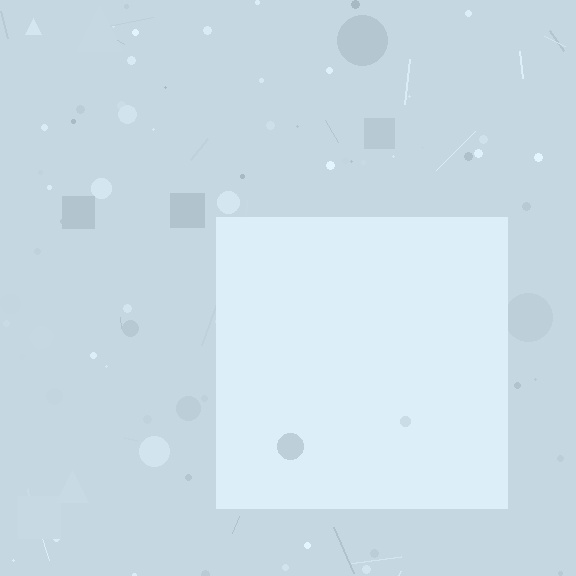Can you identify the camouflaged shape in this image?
The camouflaged shape is a square.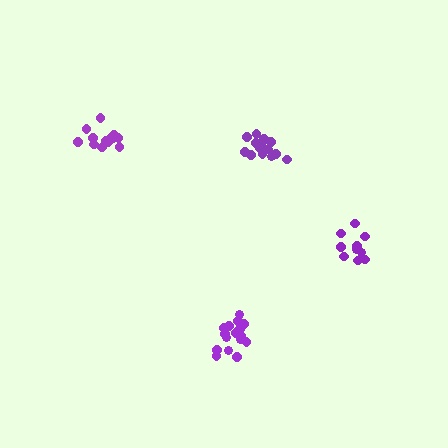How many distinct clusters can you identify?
There are 4 distinct clusters.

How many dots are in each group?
Group 1: 16 dots, Group 2: 13 dots, Group 3: 15 dots, Group 4: 10 dots (54 total).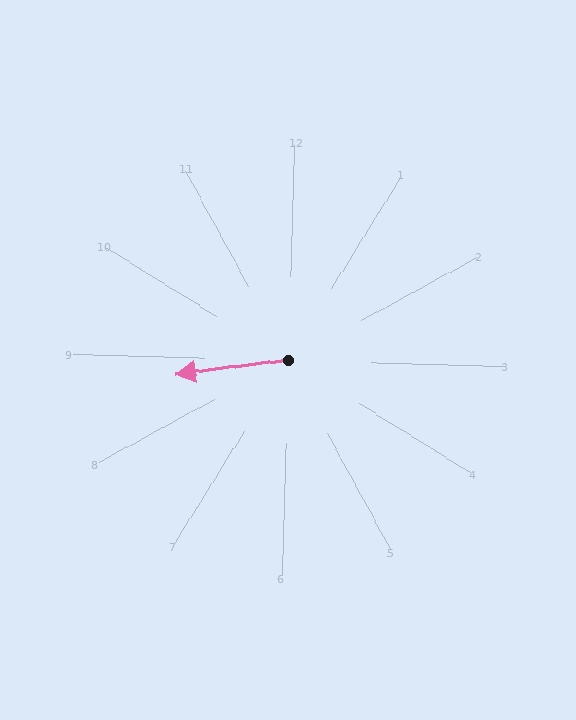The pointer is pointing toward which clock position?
Roughly 9 o'clock.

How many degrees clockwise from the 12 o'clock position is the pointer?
Approximately 261 degrees.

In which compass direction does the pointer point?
West.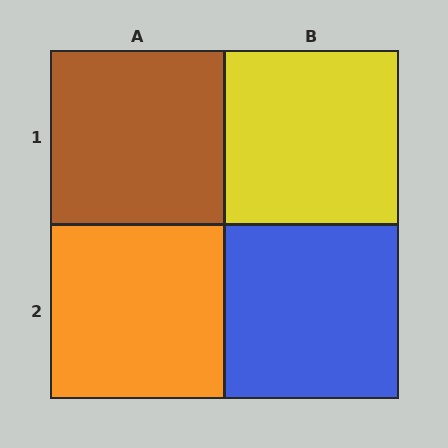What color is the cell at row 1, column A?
Brown.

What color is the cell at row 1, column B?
Yellow.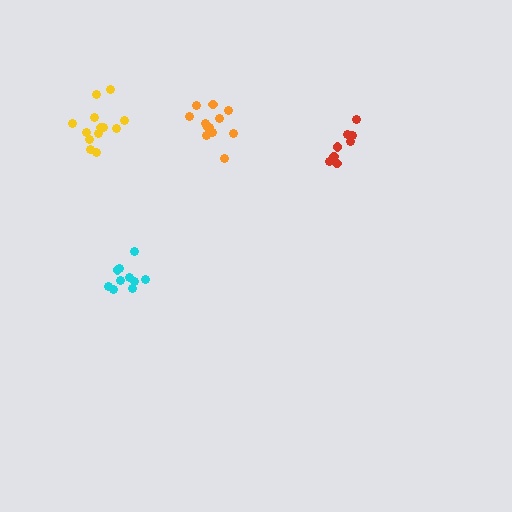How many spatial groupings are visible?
There are 4 spatial groupings.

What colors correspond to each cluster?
The clusters are colored: yellow, orange, cyan, red.